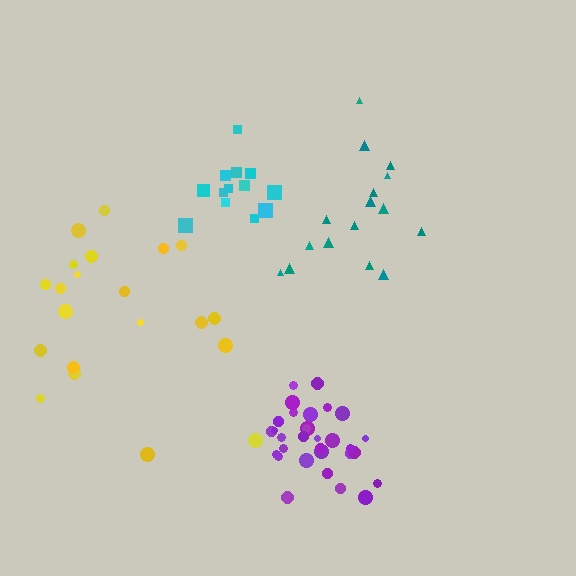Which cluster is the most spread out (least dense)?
Yellow.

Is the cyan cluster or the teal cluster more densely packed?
Cyan.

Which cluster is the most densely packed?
Purple.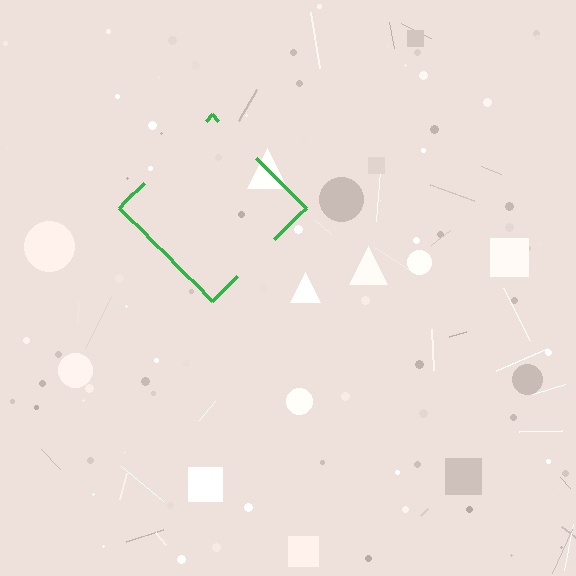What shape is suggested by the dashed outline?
The dashed outline suggests a diamond.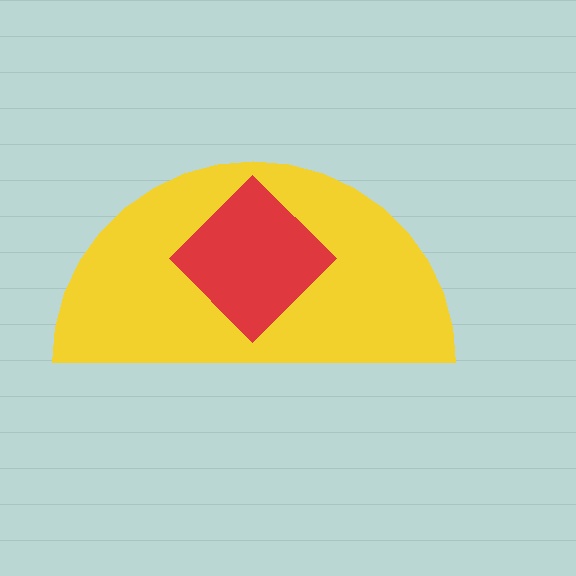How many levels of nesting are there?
2.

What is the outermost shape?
The yellow semicircle.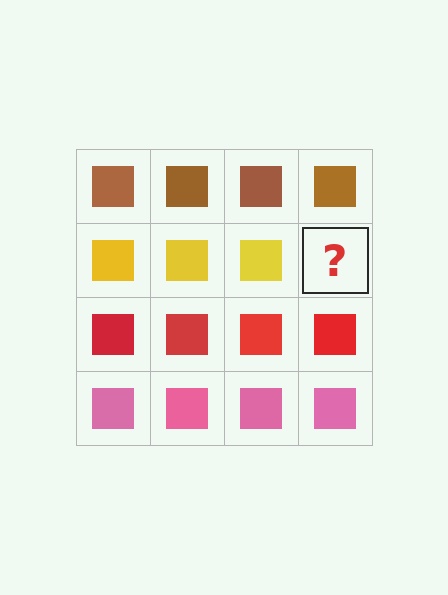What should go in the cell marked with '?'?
The missing cell should contain a yellow square.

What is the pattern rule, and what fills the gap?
The rule is that each row has a consistent color. The gap should be filled with a yellow square.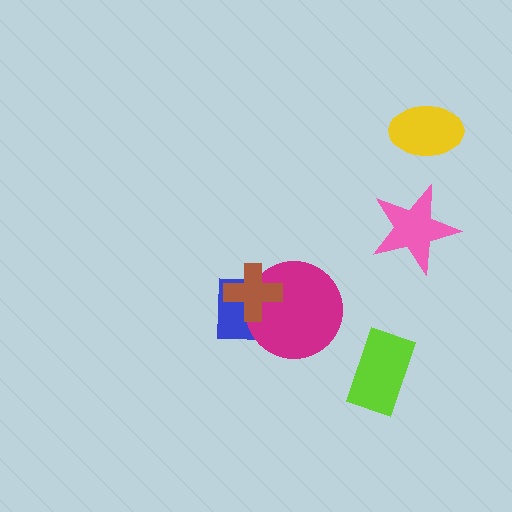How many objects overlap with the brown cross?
2 objects overlap with the brown cross.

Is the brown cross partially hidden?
No, no other shape covers it.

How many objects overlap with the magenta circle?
2 objects overlap with the magenta circle.